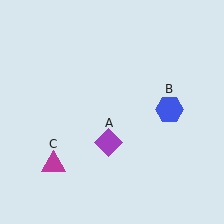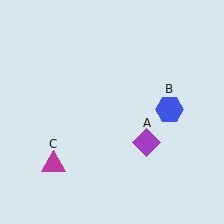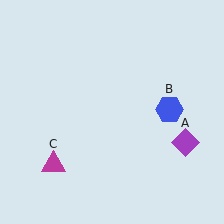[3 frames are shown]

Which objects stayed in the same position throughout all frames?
Blue hexagon (object B) and magenta triangle (object C) remained stationary.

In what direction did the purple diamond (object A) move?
The purple diamond (object A) moved right.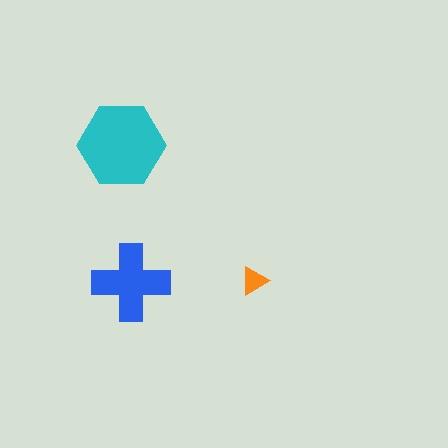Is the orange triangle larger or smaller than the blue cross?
Smaller.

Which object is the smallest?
The orange triangle.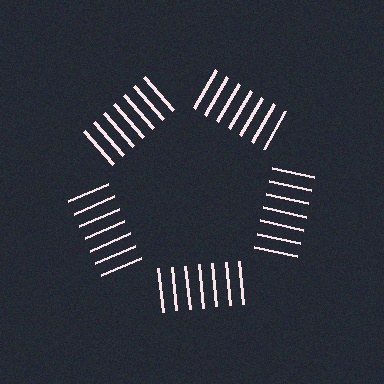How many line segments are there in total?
35 — 7 along each of the 5 edges.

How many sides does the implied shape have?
5 sides — the line-ends trace a pentagon.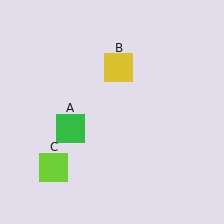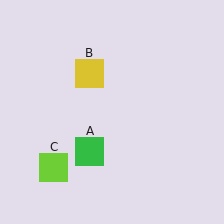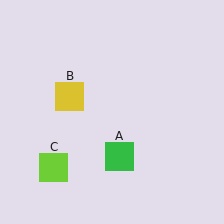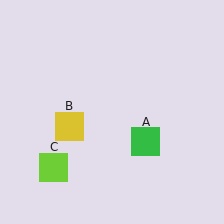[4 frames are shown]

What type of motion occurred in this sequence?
The green square (object A), yellow square (object B) rotated counterclockwise around the center of the scene.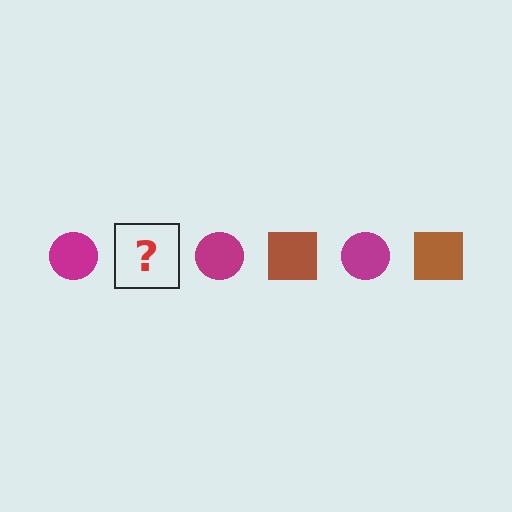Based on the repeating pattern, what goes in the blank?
The blank should be a brown square.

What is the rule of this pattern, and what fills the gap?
The rule is that the pattern alternates between magenta circle and brown square. The gap should be filled with a brown square.